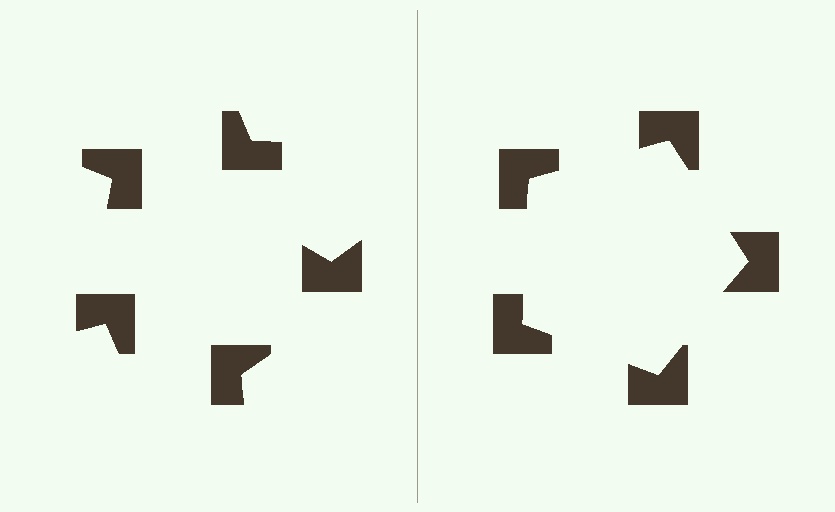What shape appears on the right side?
An illusory pentagon.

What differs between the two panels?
The notched squares are positioned identically on both sides; only the wedge orientations differ. On the right they align to a pentagon; on the left they are misaligned.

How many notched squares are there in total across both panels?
10 — 5 on each side.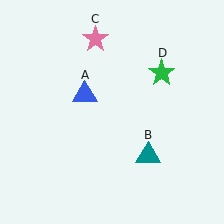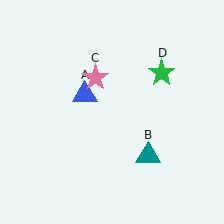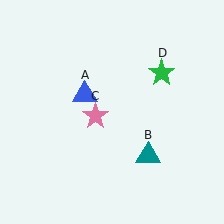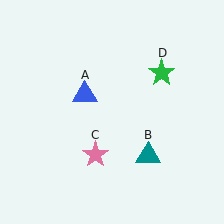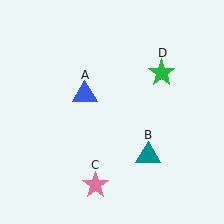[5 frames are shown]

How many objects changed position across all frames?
1 object changed position: pink star (object C).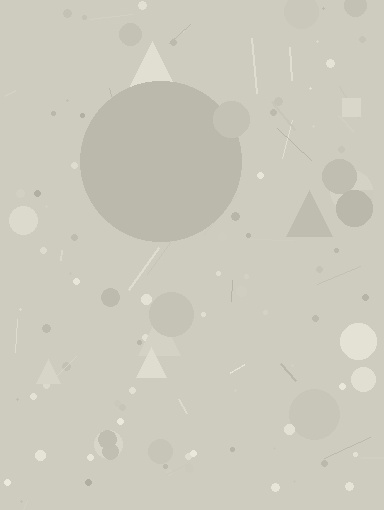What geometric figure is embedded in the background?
A circle is embedded in the background.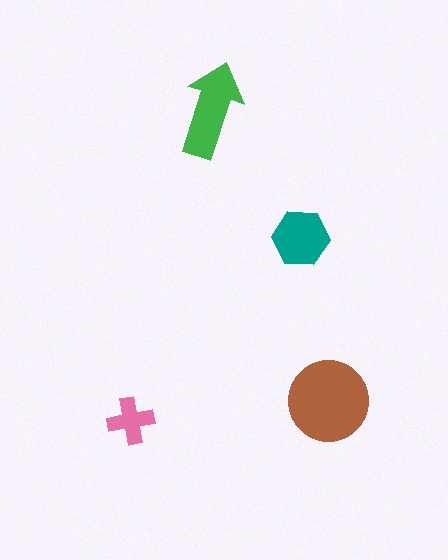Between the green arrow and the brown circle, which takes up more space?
The brown circle.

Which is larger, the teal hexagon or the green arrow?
The green arrow.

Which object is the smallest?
The pink cross.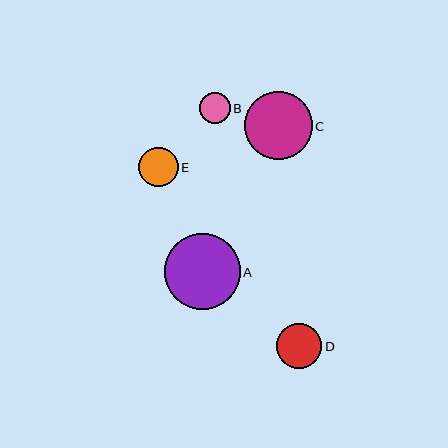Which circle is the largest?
Circle A is the largest with a size of approximately 76 pixels.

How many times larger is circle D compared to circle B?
Circle D is approximately 1.5 times the size of circle B.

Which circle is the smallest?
Circle B is the smallest with a size of approximately 30 pixels.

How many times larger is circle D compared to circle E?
Circle D is approximately 1.1 times the size of circle E.